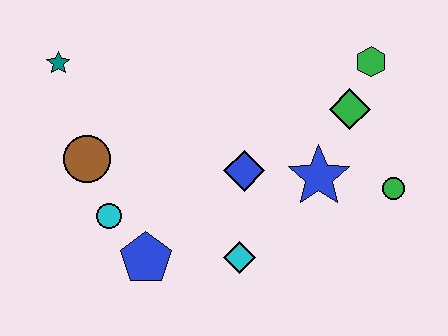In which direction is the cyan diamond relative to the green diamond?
The cyan diamond is below the green diamond.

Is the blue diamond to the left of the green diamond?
Yes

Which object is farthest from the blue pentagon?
The green hexagon is farthest from the blue pentagon.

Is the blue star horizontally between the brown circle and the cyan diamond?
No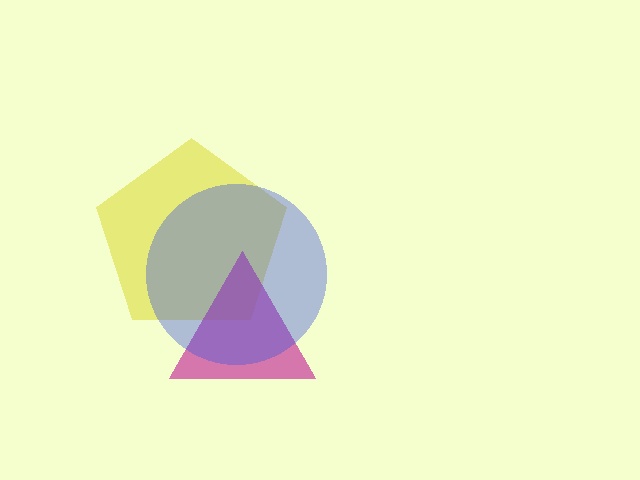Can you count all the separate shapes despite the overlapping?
Yes, there are 3 separate shapes.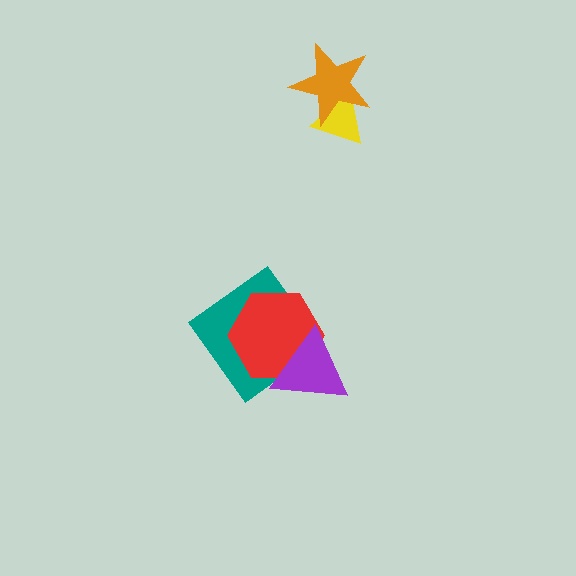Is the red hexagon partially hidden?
Yes, it is partially covered by another shape.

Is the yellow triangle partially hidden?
Yes, it is partially covered by another shape.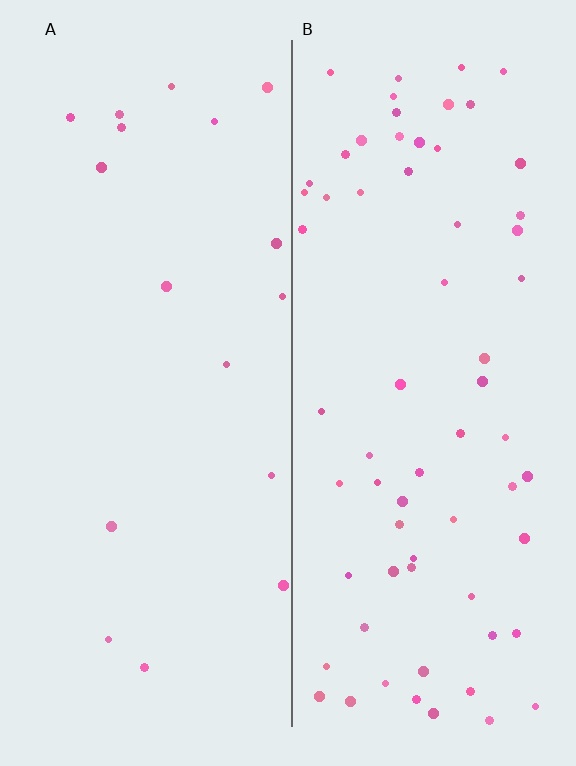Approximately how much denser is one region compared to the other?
Approximately 3.8× — region B over region A.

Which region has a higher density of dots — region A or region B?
B (the right).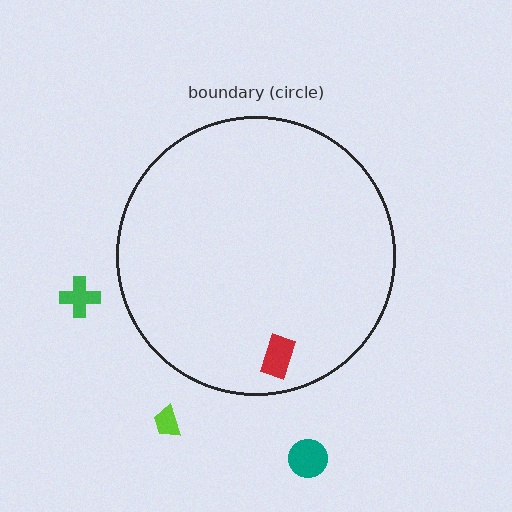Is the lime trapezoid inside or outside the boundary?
Outside.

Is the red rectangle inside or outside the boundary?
Inside.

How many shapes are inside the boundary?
1 inside, 3 outside.